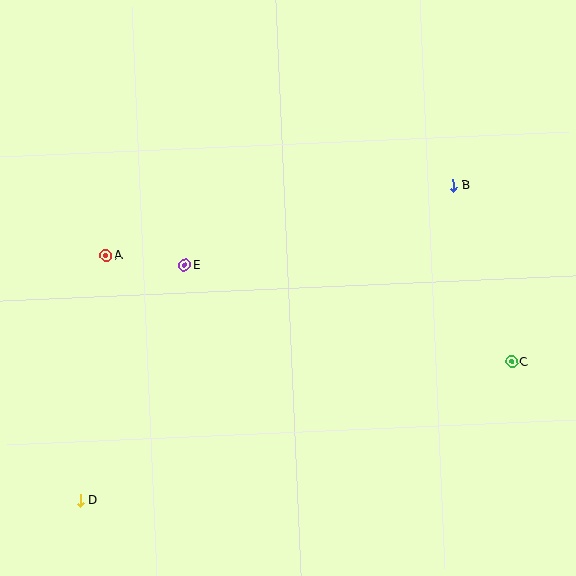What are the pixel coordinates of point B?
Point B is at (453, 186).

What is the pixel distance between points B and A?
The distance between B and A is 354 pixels.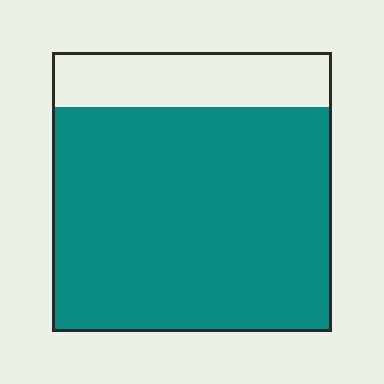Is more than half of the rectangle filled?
Yes.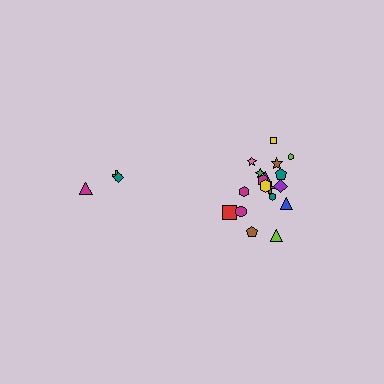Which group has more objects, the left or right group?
The right group.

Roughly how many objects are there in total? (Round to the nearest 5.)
Roughly 20 objects in total.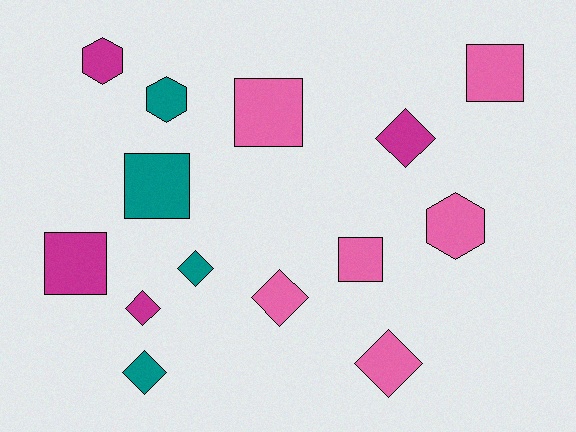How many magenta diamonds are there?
There are 2 magenta diamonds.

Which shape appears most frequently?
Diamond, with 6 objects.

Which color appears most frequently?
Pink, with 6 objects.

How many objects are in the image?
There are 14 objects.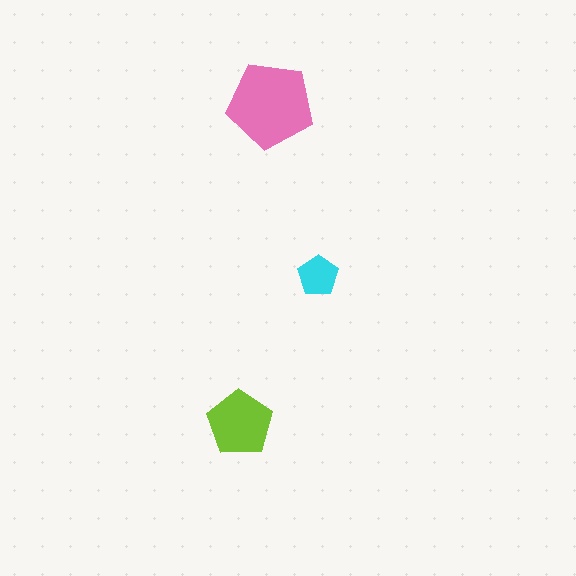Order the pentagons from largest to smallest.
the pink one, the lime one, the cyan one.